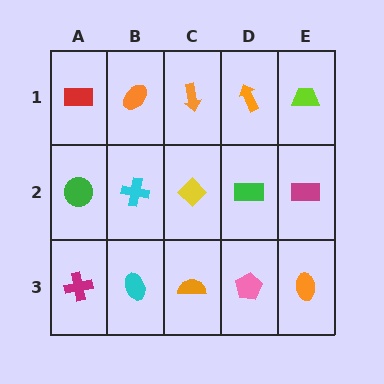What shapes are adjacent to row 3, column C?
A yellow diamond (row 2, column C), a cyan ellipse (row 3, column B), a pink pentagon (row 3, column D).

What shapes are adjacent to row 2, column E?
A lime trapezoid (row 1, column E), an orange ellipse (row 3, column E), a green rectangle (row 2, column D).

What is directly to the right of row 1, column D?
A lime trapezoid.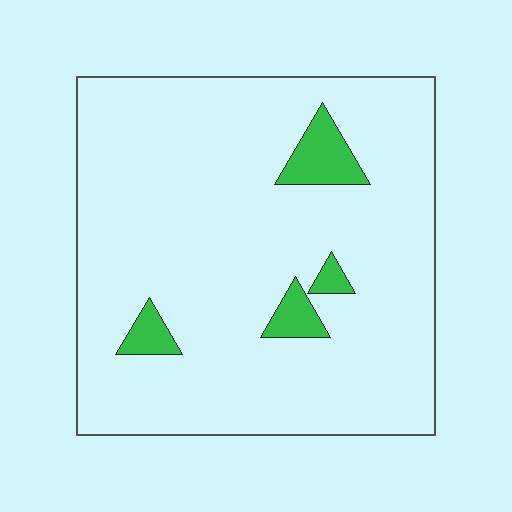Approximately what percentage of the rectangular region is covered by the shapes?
Approximately 5%.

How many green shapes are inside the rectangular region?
4.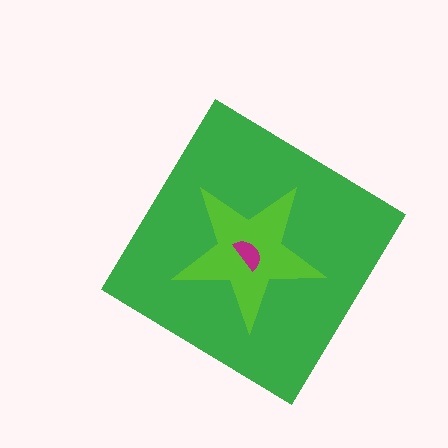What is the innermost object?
The magenta semicircle.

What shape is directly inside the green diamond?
The lime star.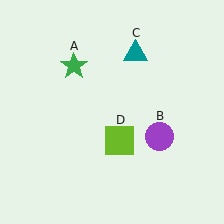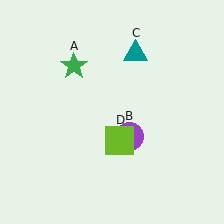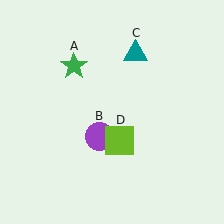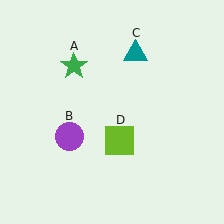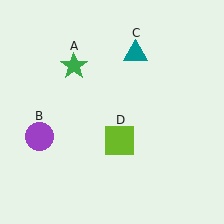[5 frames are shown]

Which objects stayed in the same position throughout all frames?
Green star (object A) and teal triangle (object C) and lime square (object D) remained stationary.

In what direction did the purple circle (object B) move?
The purple circle (object B) moved left.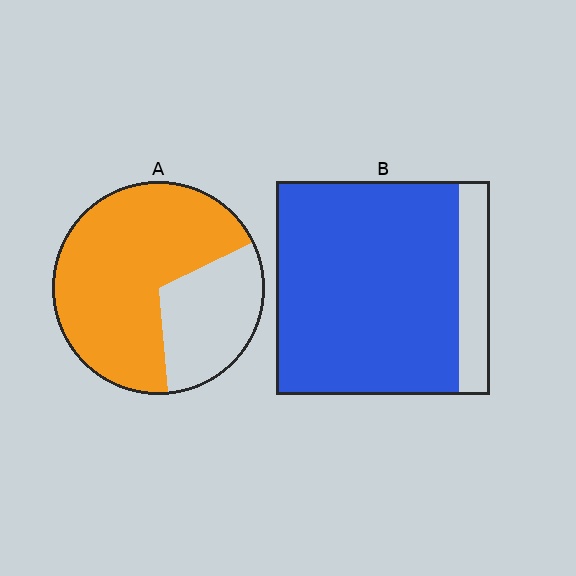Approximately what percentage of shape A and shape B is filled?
A is approximately 70% and B is approximately 85%.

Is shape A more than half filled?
Yes.